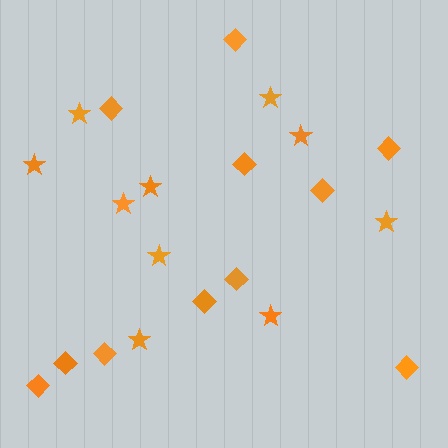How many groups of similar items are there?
There are 2 groups: one group of stars (10) and one group of diamonds (11).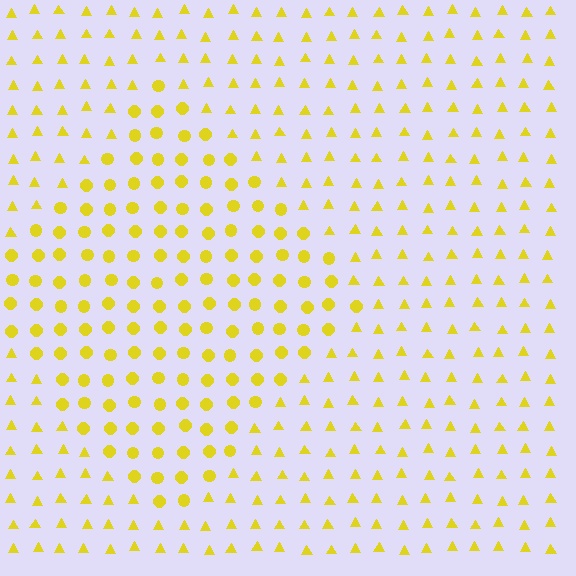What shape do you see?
I see a diamond.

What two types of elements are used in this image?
The image uses circles inside the diamond region and triangles outside it.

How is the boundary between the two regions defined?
The boundary is defined by a change in element shape: circles inside vs. triangles outside. All elements share the same color and spacing.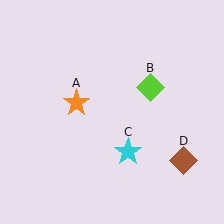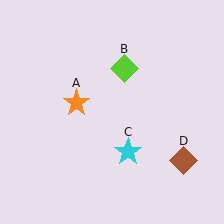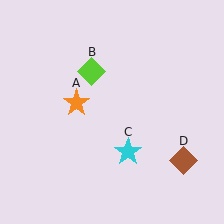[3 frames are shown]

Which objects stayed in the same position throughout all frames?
Orange star (object A) and cyan star (object C) and brown diamond (object D) remained stationary.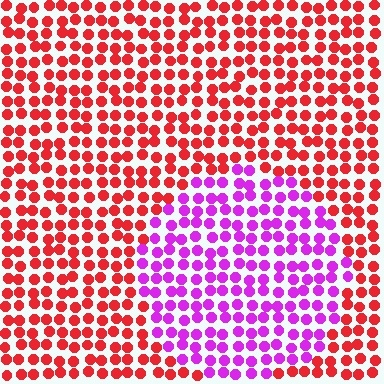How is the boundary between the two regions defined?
The boundary is defined purely by a slight shift in hue (about 62 degrees). Spacing, size, and orientation are identical on both sides.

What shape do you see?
I see a circle.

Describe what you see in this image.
The image is filled with small red elements in a uniform arrangement. A circle-shaped region is visible where the elements are tinted to a slightly different hue, forming a subtle color boundary.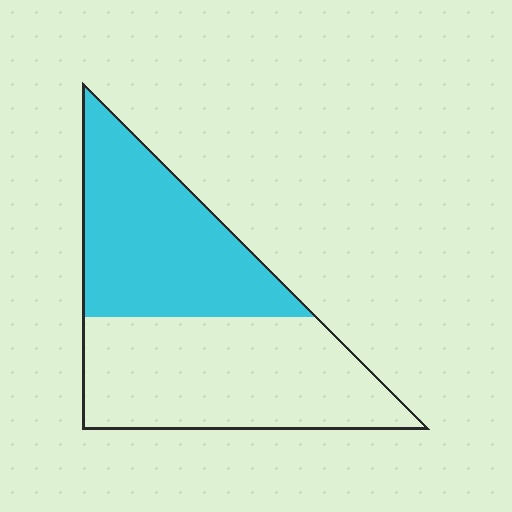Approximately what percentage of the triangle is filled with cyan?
Approximately 45%.